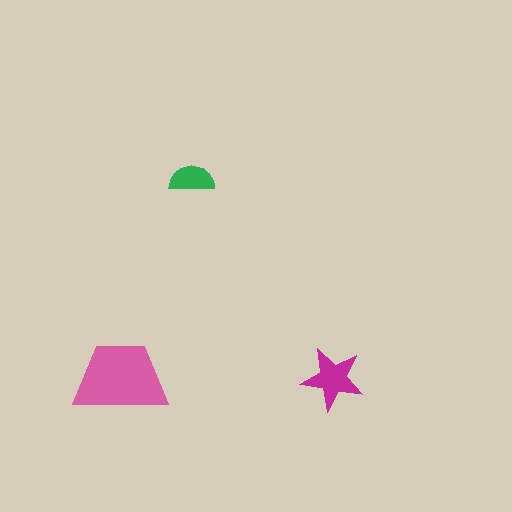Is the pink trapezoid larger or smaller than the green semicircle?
Larger.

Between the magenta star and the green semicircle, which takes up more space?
The magenta star.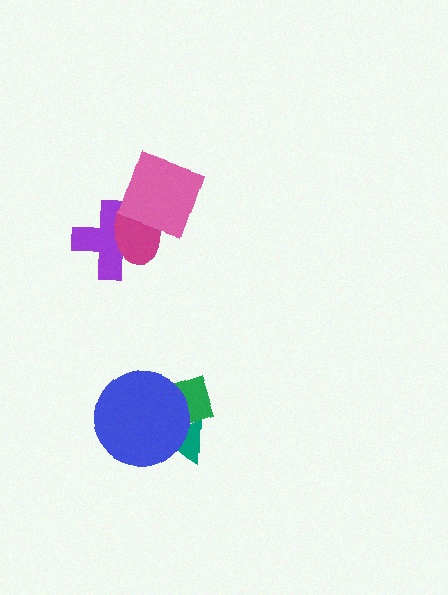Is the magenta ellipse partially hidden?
Yes, it is partially covered by another shape.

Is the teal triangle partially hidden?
Yes, it is partially covered by another shape.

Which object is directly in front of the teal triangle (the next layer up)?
The green rectangle is directly in front of the teal triangle.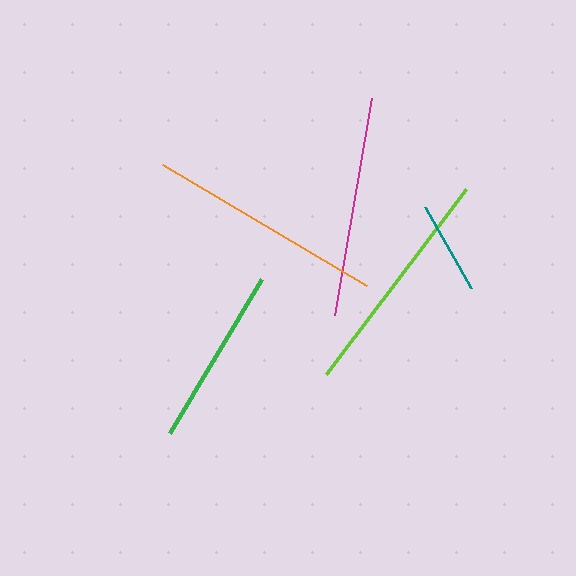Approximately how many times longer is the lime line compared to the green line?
The lime line is approximately 1.3 times the length of the green line.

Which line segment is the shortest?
The teal line is the shortest at approximately 94 pixels.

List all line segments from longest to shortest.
From longest to shortest: orange, lime, magenta, green, teal.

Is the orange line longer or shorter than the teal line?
The orange line is longer than the teal line.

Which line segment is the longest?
The orange line is the longest at approximately 237 pixels.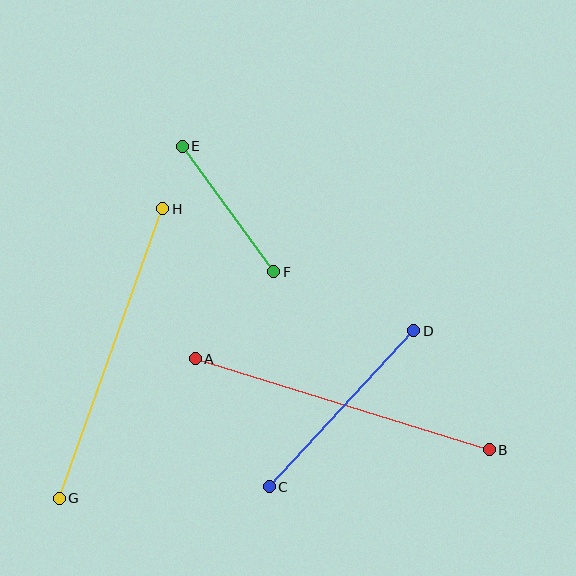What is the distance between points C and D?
The distance is approximately 213 pixels.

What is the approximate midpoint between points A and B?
The midpoint is at approximately (342, 404) pixels.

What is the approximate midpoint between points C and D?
The midpoint is at approximately (342, 409) pixels.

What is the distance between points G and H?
The distance is approximately 308 pixels.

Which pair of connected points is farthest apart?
Points A and B are farthest apart.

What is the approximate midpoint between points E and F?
The midpoint is at approximately (228, 209) pixels.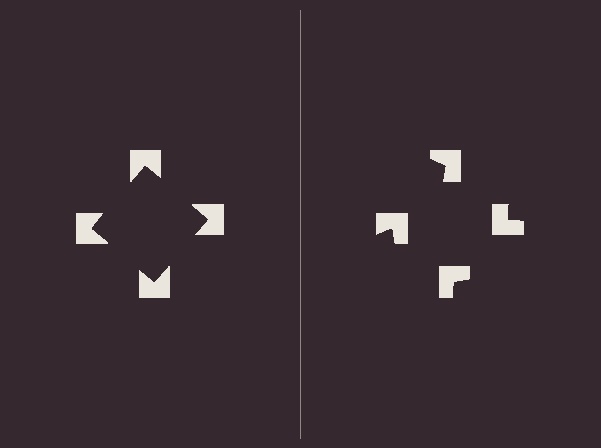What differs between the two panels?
The notched squares are positioned identically on both sides; only the wedge orientations differ. On the left they align to a square; on the right they are misaligned.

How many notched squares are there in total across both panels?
8 — 4 on each side.